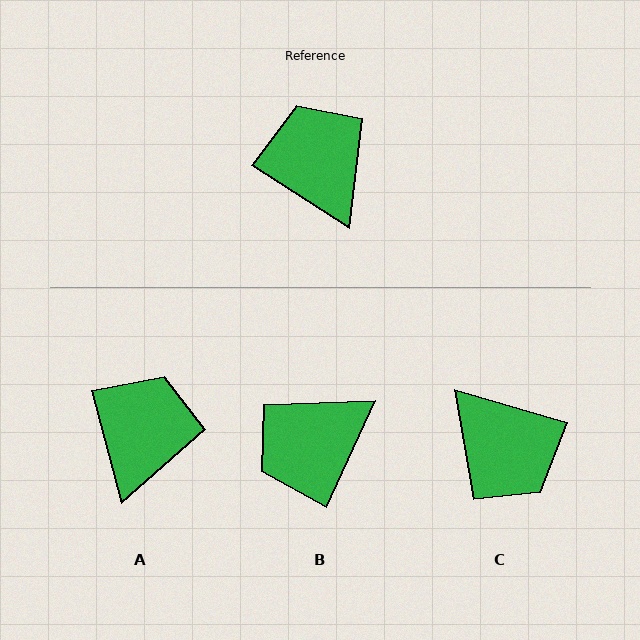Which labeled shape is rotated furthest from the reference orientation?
C, about 164 degrees away.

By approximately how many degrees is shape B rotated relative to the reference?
Approximately 98 degrees counter-clockwise.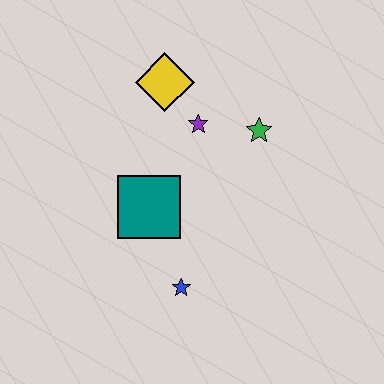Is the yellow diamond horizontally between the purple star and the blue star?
No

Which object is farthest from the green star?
The blue star is farthest from the green star.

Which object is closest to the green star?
The purple star is closest to the green star.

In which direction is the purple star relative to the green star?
The purple star is to the left of the green star.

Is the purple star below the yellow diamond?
Yes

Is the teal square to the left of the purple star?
Yes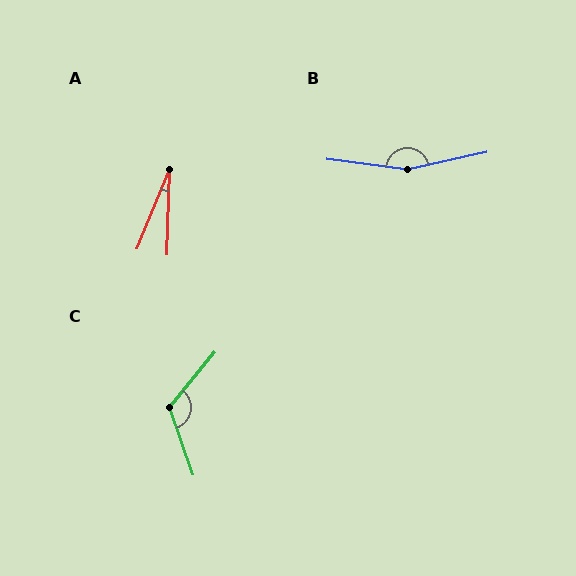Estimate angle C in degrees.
Approximately 121 degrees.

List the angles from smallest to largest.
A (21°), C (121°), B (160°).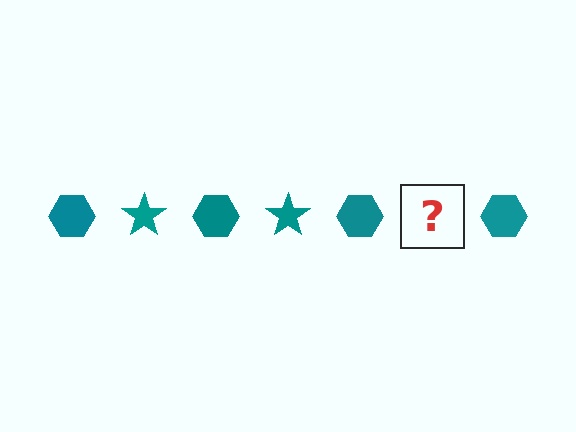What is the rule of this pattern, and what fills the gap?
The rule is that the pattern cycles through hexagon, star shapes in teal. The gap should be filled with a teal star.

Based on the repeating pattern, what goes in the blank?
The blank should be a teal star.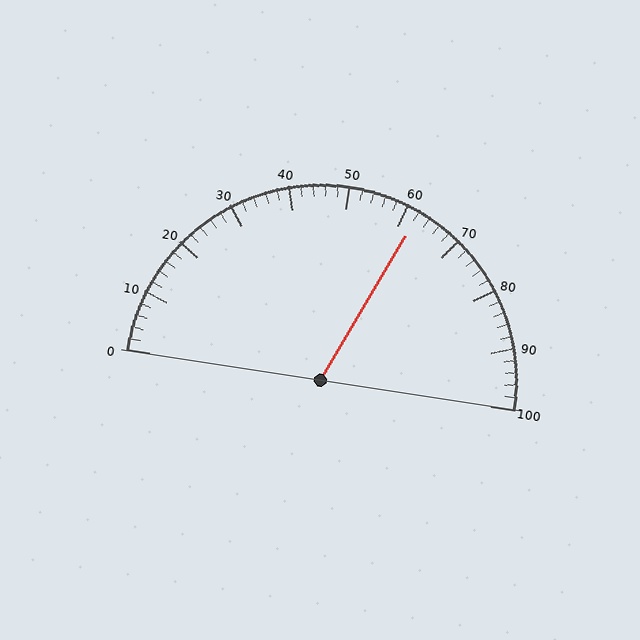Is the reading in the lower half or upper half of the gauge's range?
The reading is in the upper half of the range (0 to 100).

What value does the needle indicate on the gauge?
The needle indicates approximately 62.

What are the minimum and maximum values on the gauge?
The gauge ranges from 0 to 100.